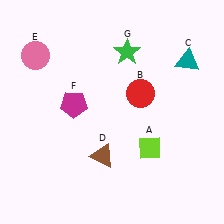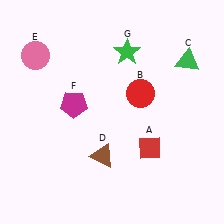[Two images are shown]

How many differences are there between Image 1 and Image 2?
There are 2 differences between the two images.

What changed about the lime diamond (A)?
In Image 1, A is lime. In Image 2, it changed to red.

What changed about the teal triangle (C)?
In Image 1, C is teal. In Image 2, it changed to green.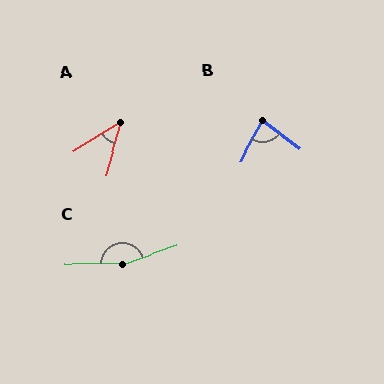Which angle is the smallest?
A, at approximately 41 degrees.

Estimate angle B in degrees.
Approximately 81 degrees.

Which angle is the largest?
C, at approximately 161 degrees.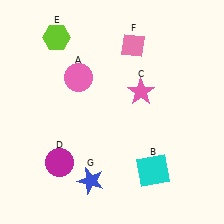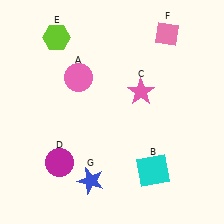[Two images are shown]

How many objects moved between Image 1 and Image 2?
1 object moved between the two images.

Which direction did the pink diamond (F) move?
The pink diamond (F) moved right.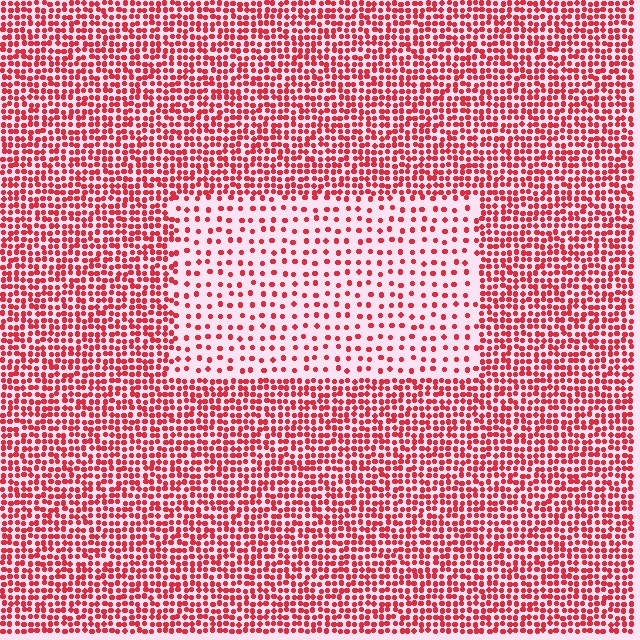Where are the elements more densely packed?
The elements are more densely packed outside the rectangle boundary.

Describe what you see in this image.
The image contains small red elements arranged at two different densities. A rectangle-shaped region is visible where the elements are less densely packed than the surrounding area.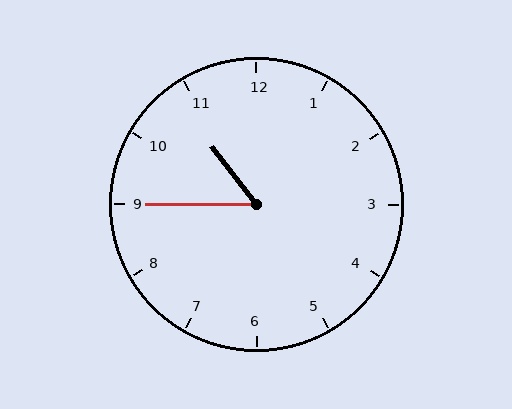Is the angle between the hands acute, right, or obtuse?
It is acute.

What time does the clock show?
10:45.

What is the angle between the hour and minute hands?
Approximately 52 degrees.